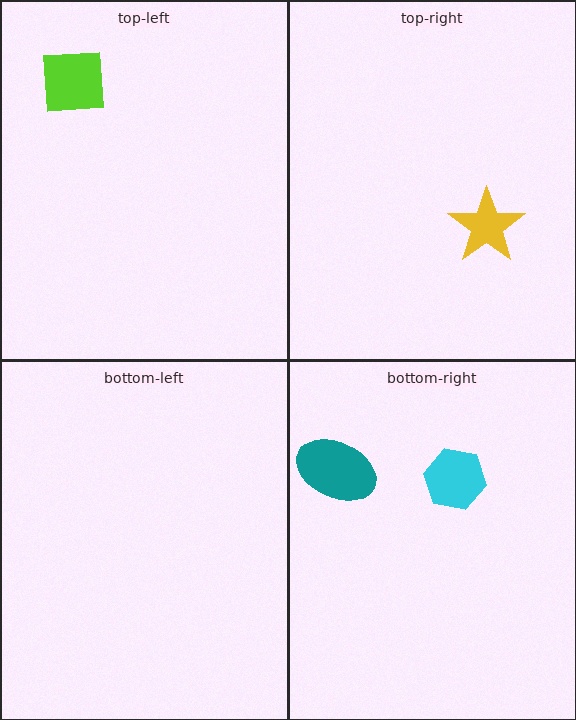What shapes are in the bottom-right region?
The teal ellipse, the cyan hexagon.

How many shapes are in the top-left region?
1.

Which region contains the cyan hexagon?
The bottom-right region.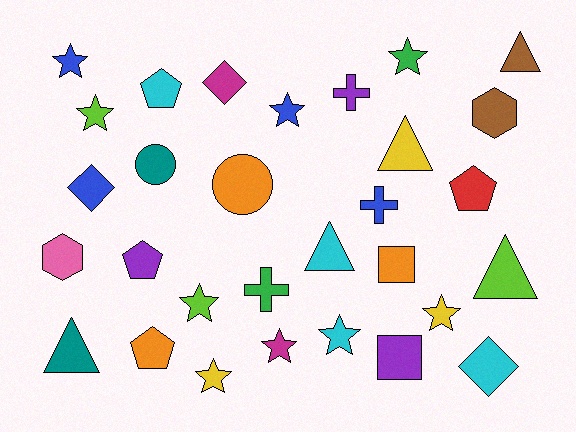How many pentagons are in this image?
There are 4 pentagons.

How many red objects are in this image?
There is 1 red object.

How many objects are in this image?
There are 30 objects.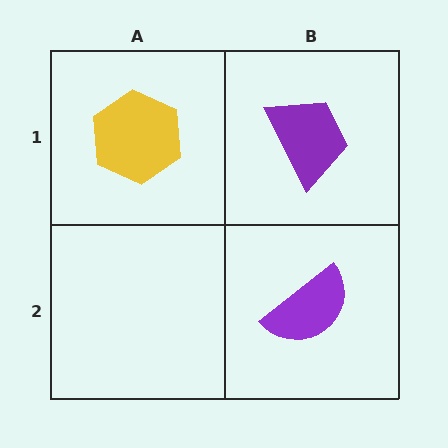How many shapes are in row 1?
2 shapes.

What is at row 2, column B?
A purple semicircle.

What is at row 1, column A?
A yellow hexagon.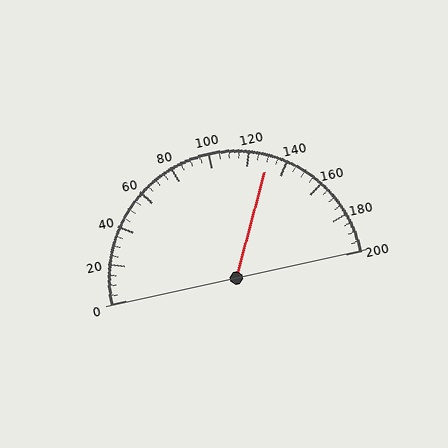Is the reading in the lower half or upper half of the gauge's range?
The reading is in the upper half of the range (0 to 200).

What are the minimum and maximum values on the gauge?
The gauge ranges from 0 to 200.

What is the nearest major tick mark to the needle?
The nearest major tick mark is 120.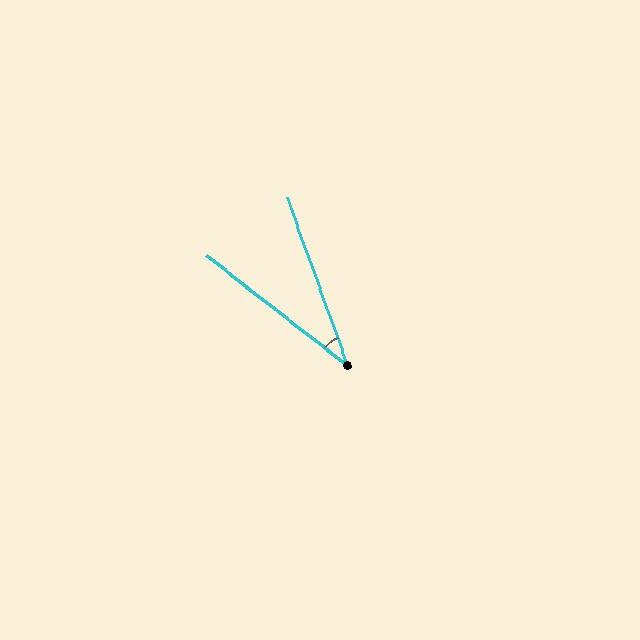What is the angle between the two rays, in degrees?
Approximately 32 degrees.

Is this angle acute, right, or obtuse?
It is acute.